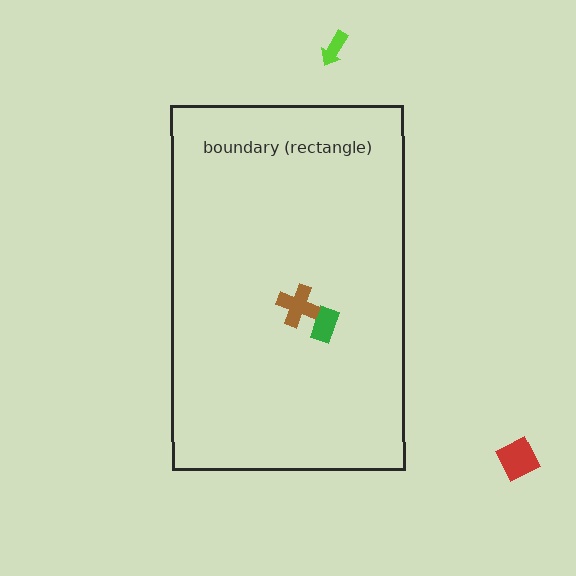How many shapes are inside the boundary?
2 inside, 2 outside.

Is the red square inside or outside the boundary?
Outside.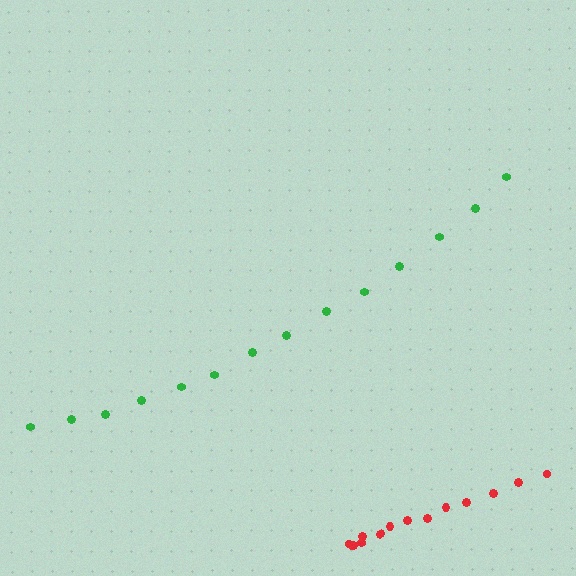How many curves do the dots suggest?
There are 2 distinct paths.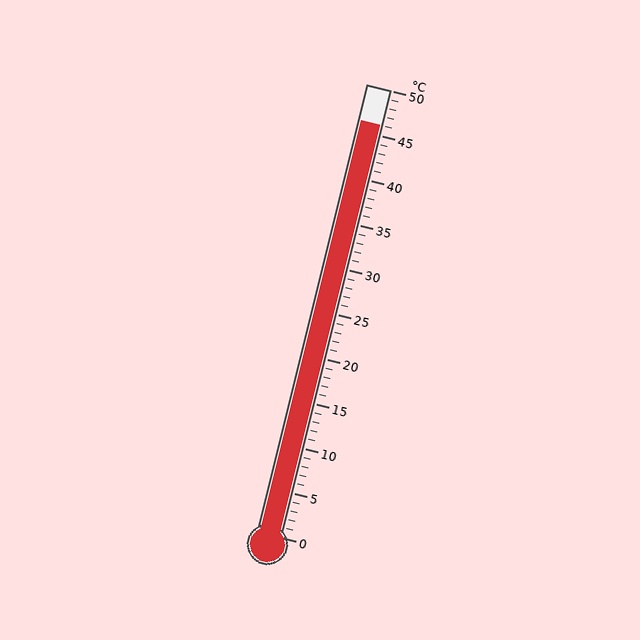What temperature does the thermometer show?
The thermometer shows approximately 46°C.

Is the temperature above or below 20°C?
The temperature is above 20°C.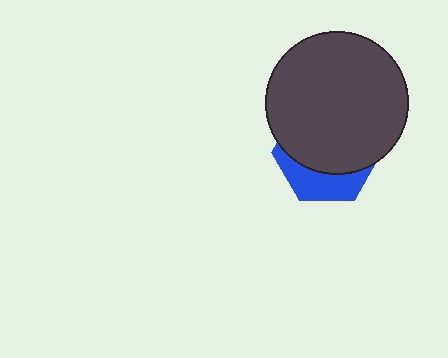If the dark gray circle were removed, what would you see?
You would see the complete blue hexagon.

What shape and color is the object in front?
The object in front is a dark gray circle.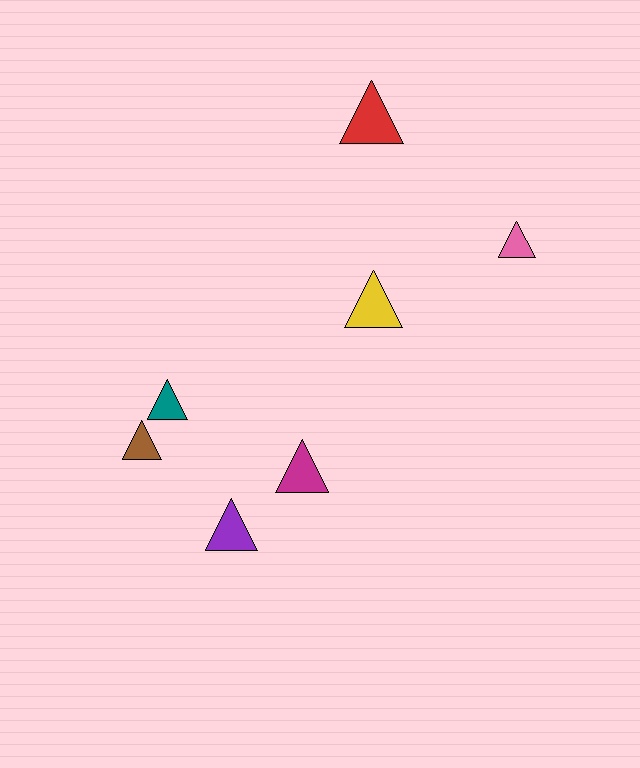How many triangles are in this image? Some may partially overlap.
There are 7 triangles.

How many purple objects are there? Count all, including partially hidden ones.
There is 1 purple object.